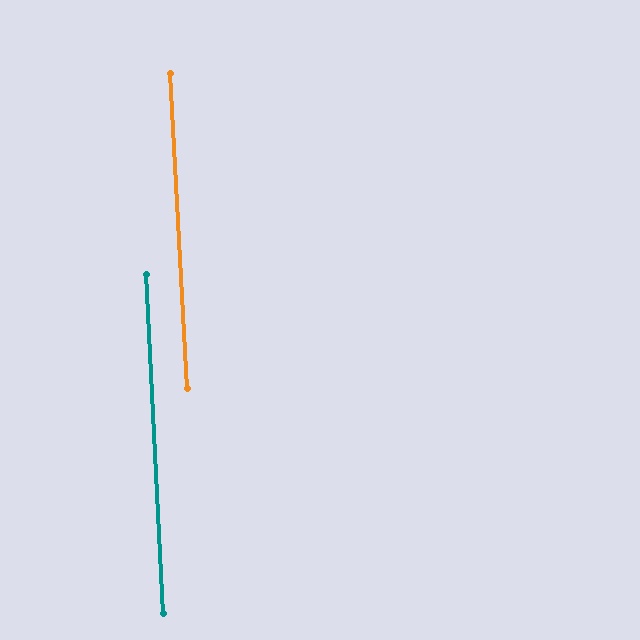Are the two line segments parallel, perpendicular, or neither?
Parallel — their directions differ by only 0.2°.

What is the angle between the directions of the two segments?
Approximately 0 degrees.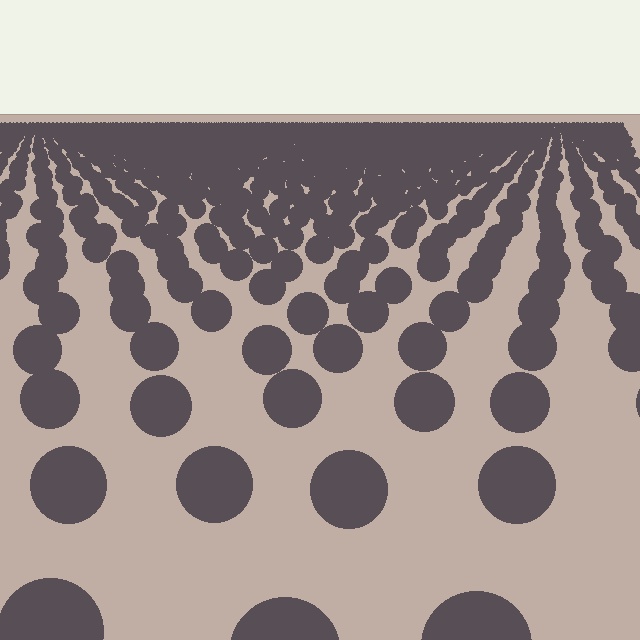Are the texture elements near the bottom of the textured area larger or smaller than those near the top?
Larger. Near the bottom, elements are closer to the viewer and appear at a bigger on-screen size.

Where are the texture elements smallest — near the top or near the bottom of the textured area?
Near the top.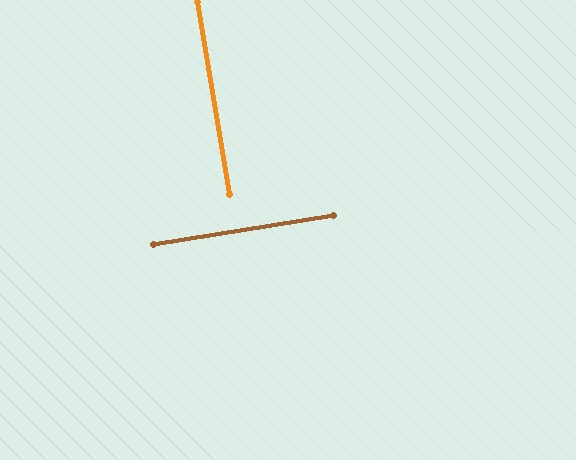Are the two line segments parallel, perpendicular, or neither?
Perpendicular — they meet at approximately 90°.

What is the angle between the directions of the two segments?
Approximately 90 degrees.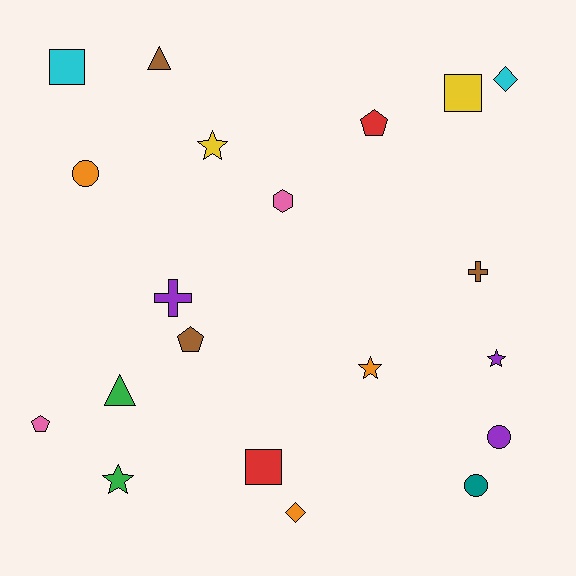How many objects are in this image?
There are 20 objects.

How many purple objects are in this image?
There are 3 purple objects.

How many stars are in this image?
There are 4 stars.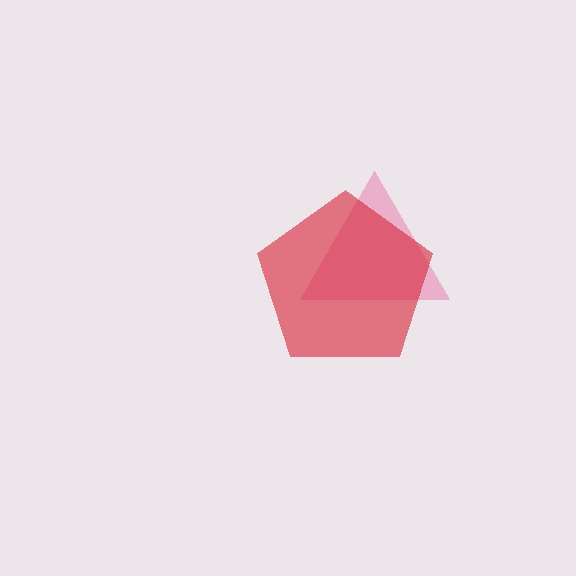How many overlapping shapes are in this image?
There are 2 overlapping shapes in the image.